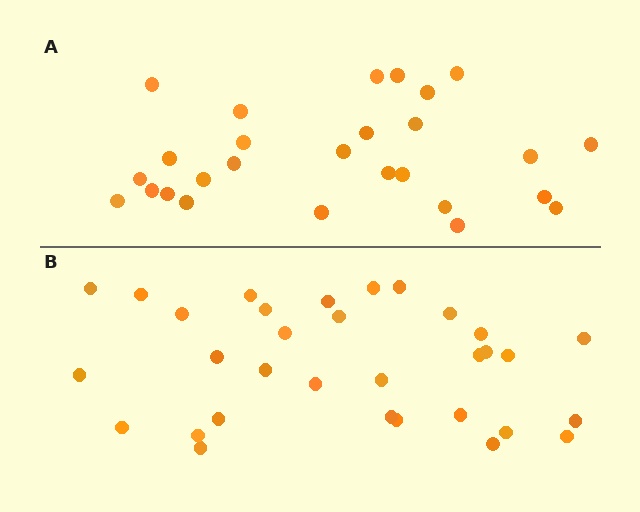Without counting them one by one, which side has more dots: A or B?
Region B (the bottom region) has more dots.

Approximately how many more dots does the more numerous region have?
Region B has about 5 more dots than region A.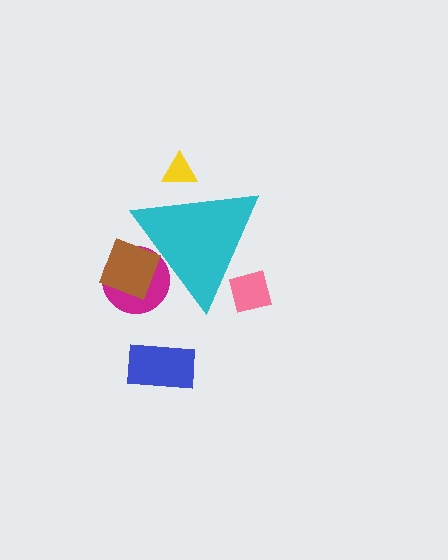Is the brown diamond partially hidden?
Yes, the brown diamond is partially hidden behind the cyan triangle.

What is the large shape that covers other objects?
A cyan triangle.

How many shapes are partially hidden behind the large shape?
4 shapes are partially hidden.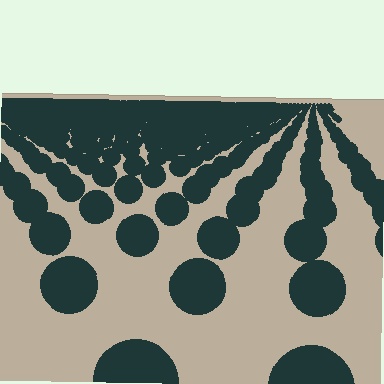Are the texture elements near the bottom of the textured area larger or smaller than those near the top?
Larger. Near the bottom, elements are closer to the viewer and appear at a bigger on-screen size.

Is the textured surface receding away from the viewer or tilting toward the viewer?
The surface is receding away from the viewer. Texture elements get smaller and denser toward the top.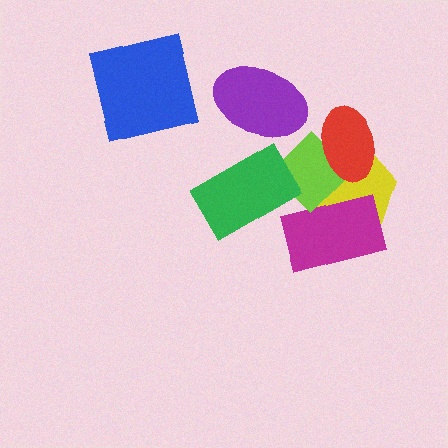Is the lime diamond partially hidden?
Yes, it is partially covered by another shape.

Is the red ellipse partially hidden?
No, no other shape covers it.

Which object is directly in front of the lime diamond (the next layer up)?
The green rectangle is directly in front of the lime diamond.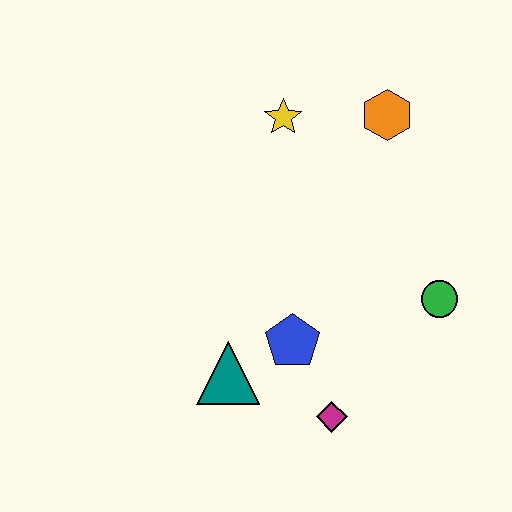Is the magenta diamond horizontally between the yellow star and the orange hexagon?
Yes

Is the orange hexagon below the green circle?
No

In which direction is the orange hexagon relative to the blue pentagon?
The orange hexagon is above the blue pentagon.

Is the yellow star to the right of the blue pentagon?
No